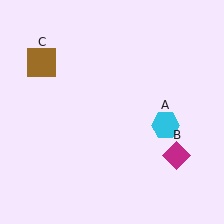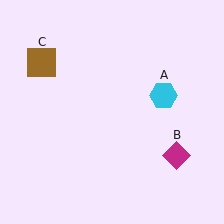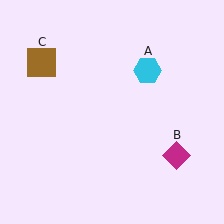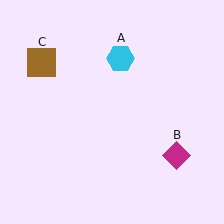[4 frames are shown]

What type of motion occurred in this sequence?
The cyan hexagon (object A) rotated counterclockwise around the center of the scene.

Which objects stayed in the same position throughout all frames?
Magenta diamond (object B) and brown square (object C) remained stationary.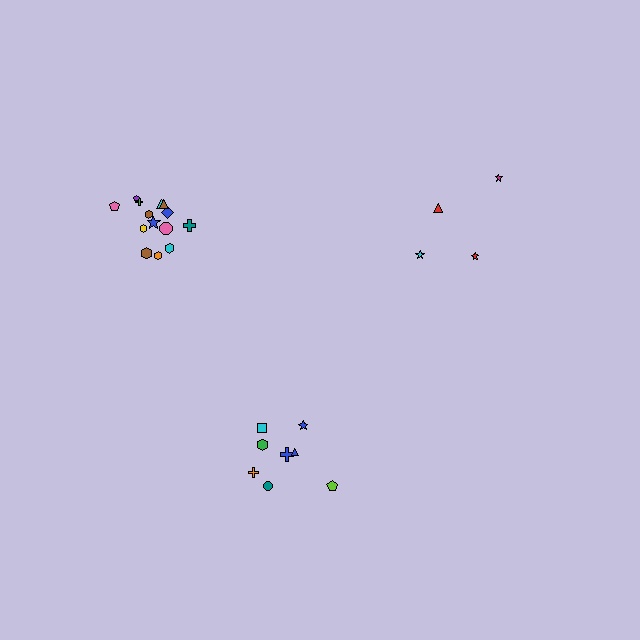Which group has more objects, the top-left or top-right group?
The top-left group.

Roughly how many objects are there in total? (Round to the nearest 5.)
Roughly 25 objects in total.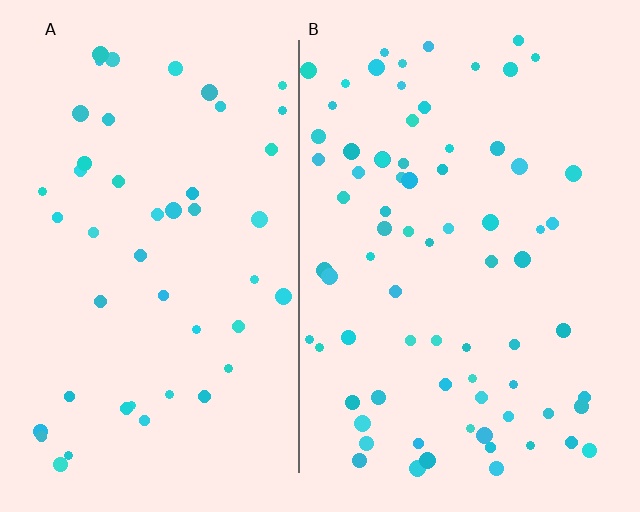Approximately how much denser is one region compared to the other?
Approximately 1.6× — region B over region A.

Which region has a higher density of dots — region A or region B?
B (the right).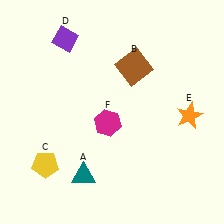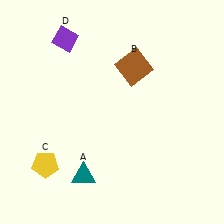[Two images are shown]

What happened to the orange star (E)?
The orange star (E) was removed in Image 2. It was in the bottom-right area of Image 1.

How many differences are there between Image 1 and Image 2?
There are 2 differences between the two images.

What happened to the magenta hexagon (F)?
The magenta hexagon (F) was removed in Image 2. It was in the bottom-left area of Image 1.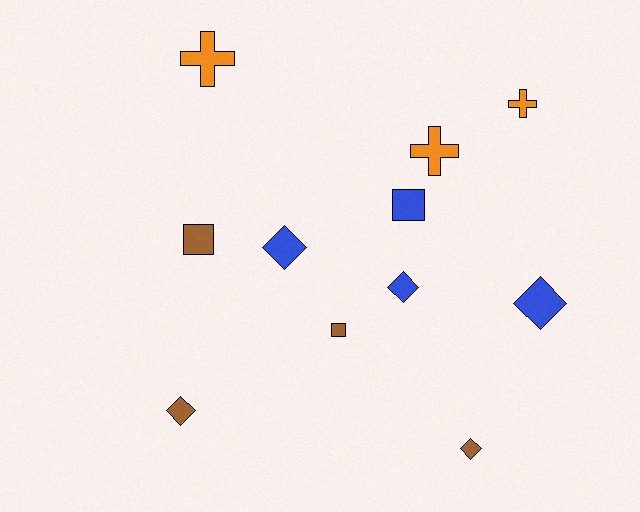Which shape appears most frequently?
Diamond, with 5 objects.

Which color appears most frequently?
Brown, with 4 objects.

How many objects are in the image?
There are 11 objects.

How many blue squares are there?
There is 1 blue square.